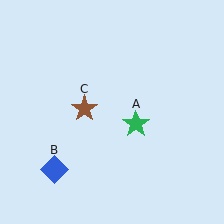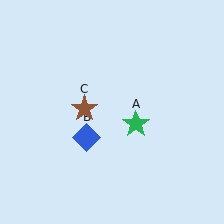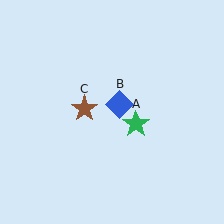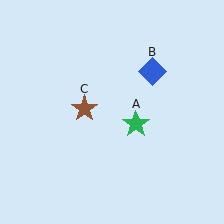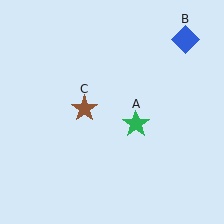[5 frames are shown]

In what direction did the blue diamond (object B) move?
The blue diamond (object B) moved up and to the right.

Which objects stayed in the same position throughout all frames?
Green star (object A) and brown star (object C) remained stationary.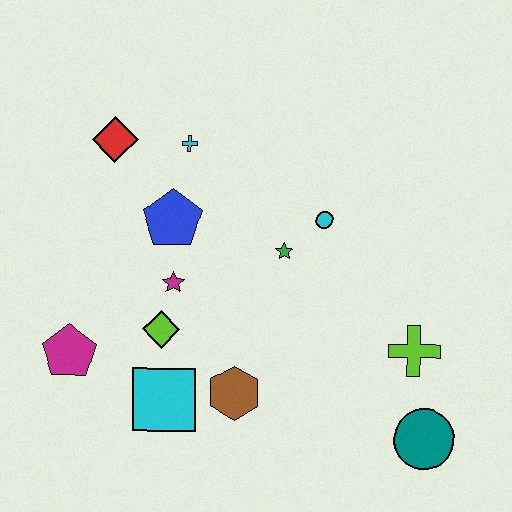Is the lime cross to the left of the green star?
No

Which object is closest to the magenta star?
The lime diamond is closest to the magenta star.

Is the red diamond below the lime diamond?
No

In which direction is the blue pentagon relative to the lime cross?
The blue pentagon is to the left of the lime cross.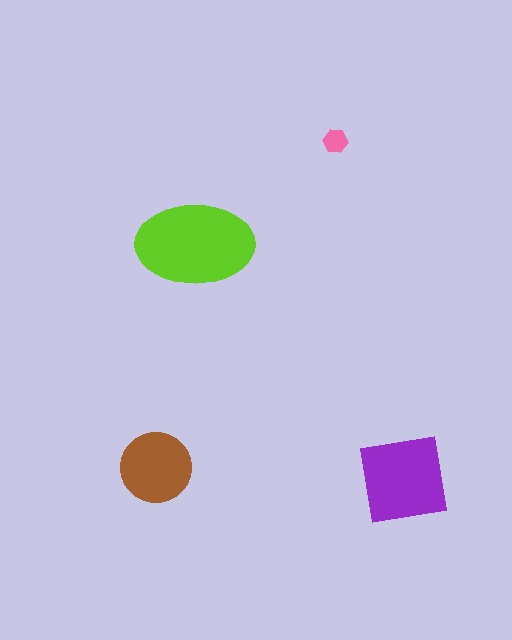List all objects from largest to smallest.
The lime ellipse, the purple square, the brown circle, the pink hexagon.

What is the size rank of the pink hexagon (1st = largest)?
4th.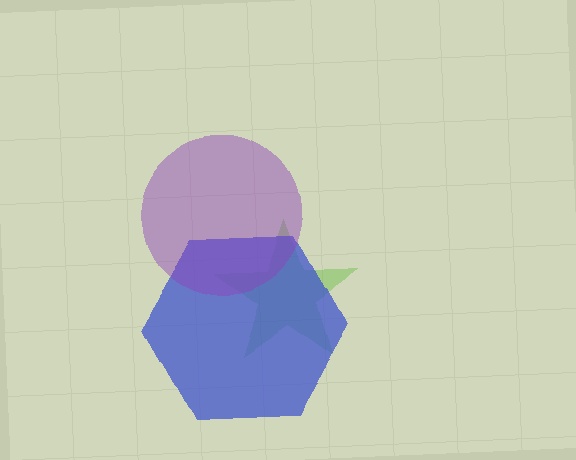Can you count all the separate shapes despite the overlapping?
Yes, there are 3 separate shapes.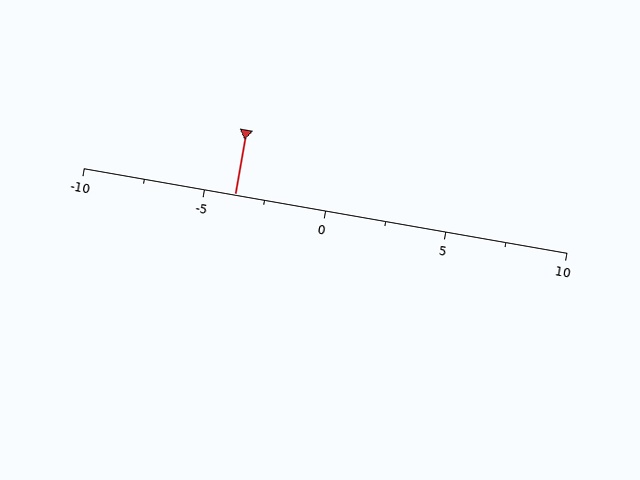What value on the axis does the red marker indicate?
The marker indicates approximately -3.8.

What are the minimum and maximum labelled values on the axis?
The axis runs from -10 to 10.